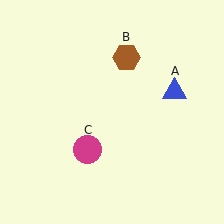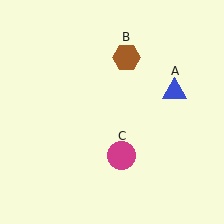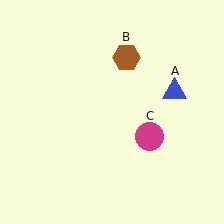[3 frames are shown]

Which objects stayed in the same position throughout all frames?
Blue triangle (object A) and brown hexagon (object B) remained stationary.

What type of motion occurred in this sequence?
The magenta circle (object C) rotated counterclockwise around the center of the scene.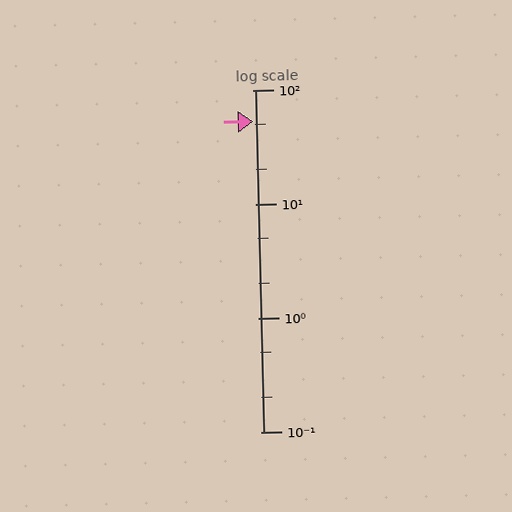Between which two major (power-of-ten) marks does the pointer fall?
The pointer is between 10 and 100.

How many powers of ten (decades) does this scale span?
The scale spans 3 decades, from 0.1 to 100.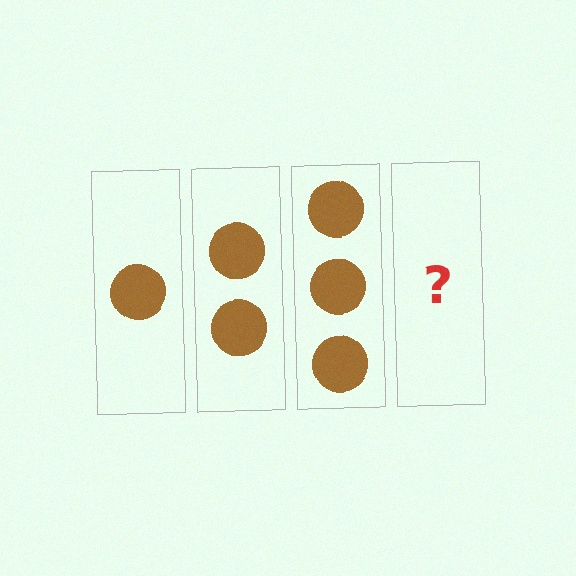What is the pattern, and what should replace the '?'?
The pattern is that each step adds one more circle. The '?' should be 4 circles.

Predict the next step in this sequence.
The next step is 4 circles.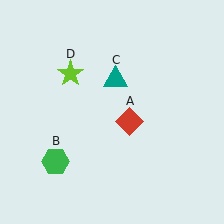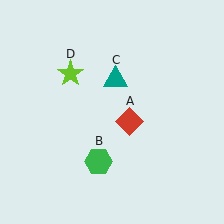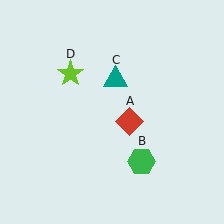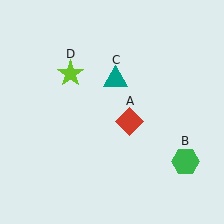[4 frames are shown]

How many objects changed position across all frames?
1 object changed position: green hexagon (object B).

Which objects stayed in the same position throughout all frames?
Red diamond (object A) and teal triangle (object C) and lime star (object D) remained stationary.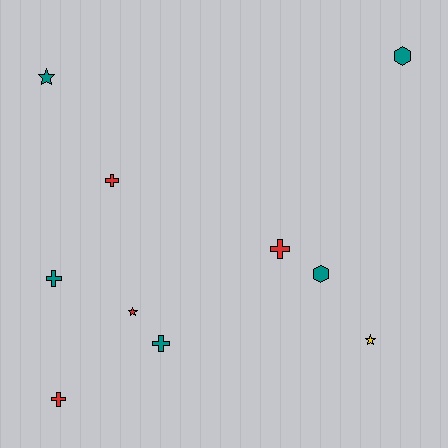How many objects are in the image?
There are 10 objects.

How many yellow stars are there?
There is 1 yellow star.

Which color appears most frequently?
Teal, with 5 objects.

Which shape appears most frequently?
Cross, with 5 objects.